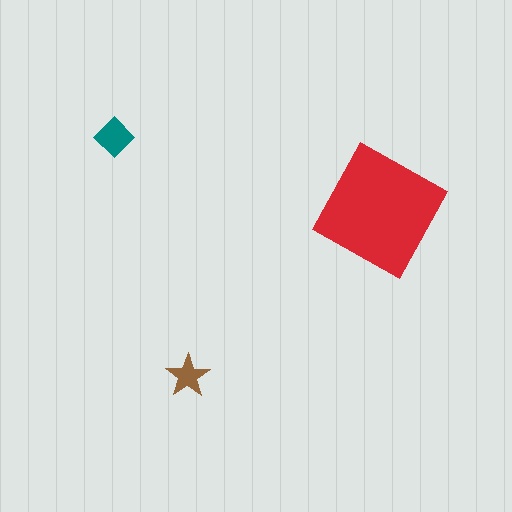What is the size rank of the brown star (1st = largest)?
3rd.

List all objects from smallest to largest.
The brown star, the teal diamond, the red square.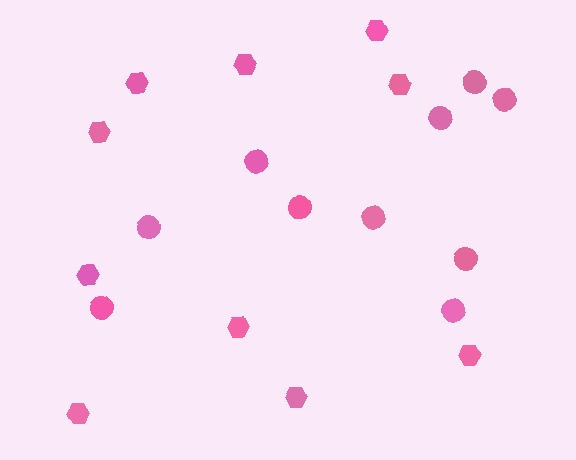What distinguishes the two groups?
There are 2 groups: one group of hexagons (10) and one group of circles (10).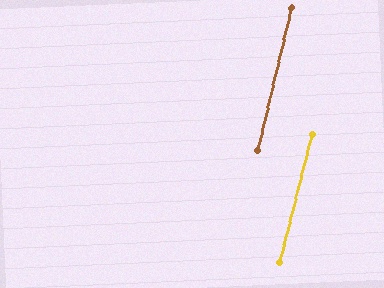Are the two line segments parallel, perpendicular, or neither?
Parallel — their directions differ by only 0.8°.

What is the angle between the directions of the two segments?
Approximately 1 degree.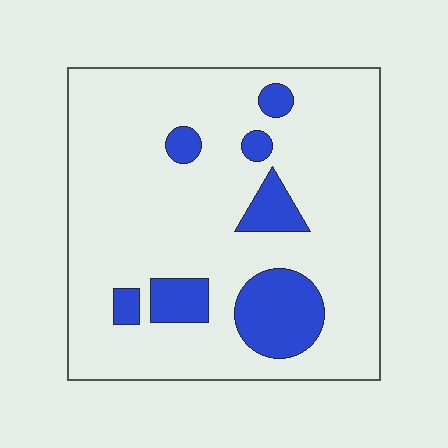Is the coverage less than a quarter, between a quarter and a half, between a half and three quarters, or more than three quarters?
Less than a quarter.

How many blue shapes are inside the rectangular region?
7.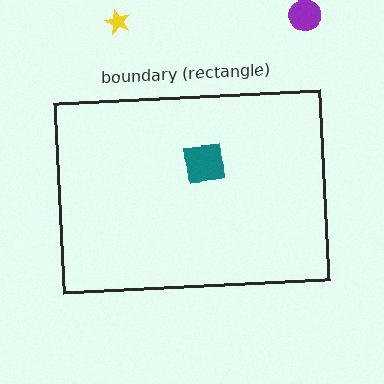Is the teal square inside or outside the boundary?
Inside.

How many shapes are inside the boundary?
1 inside, 2 outside.